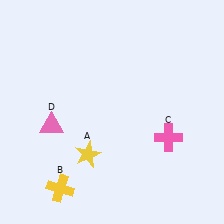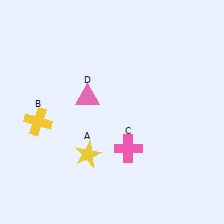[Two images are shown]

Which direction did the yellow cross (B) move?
The yellow cross (B) moved up.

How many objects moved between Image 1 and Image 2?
3 objects moved between the two images.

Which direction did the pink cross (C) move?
The pink cross (C) moved left.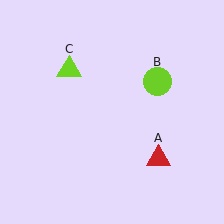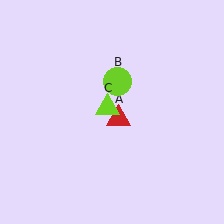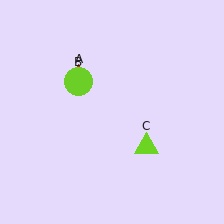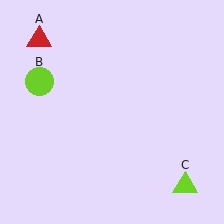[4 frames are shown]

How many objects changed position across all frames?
3 objects changed position: red triangle (object A), lime circle (object B), lime triangle (object C).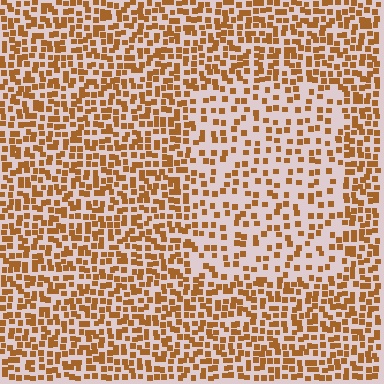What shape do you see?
I see a rectangle.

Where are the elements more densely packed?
The elements are more densely packed outside the rectangle boundary.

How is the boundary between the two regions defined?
The boundary is defined by a change in element density (approximately 1.9x ratio). All elements are the same color, size, and shape.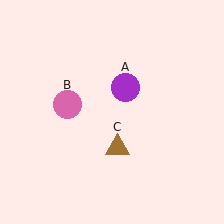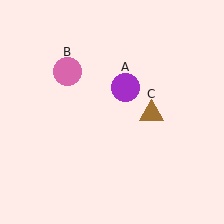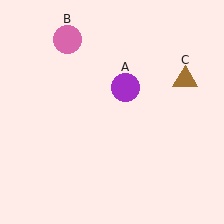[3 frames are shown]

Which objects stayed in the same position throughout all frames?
Purple circle (object A) remained stationary.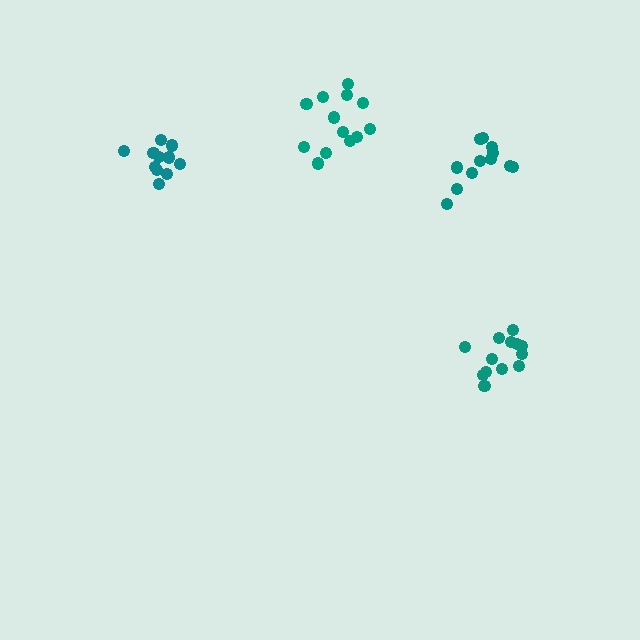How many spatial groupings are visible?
There are 4 spatial groupings.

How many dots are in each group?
Group 1: 11 dots, Group 2: 13 dots, Group 3: 13 dots, Group 4: 12 dots (49 total).